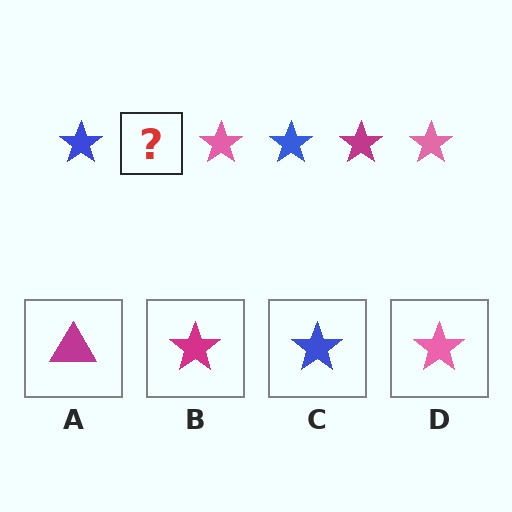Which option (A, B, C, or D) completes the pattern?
B.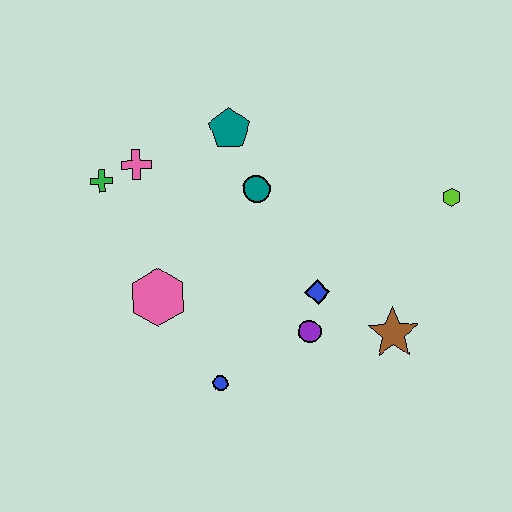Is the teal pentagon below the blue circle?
No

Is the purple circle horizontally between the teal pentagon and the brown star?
Yes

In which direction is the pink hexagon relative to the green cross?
The pink hexagon is below the green cross.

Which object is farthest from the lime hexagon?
The green cross is farthest from the lime hexagon.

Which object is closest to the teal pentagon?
The teal circle is closest to the teal pentagon.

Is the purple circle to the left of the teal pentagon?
No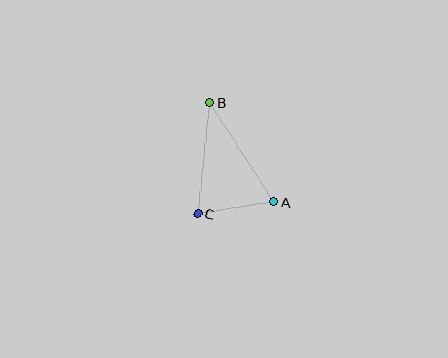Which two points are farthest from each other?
Points A and B are farthest from each other.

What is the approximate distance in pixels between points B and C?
The distance between B and C is approximately 112 pixels.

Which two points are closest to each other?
Points A and C are closest to each other.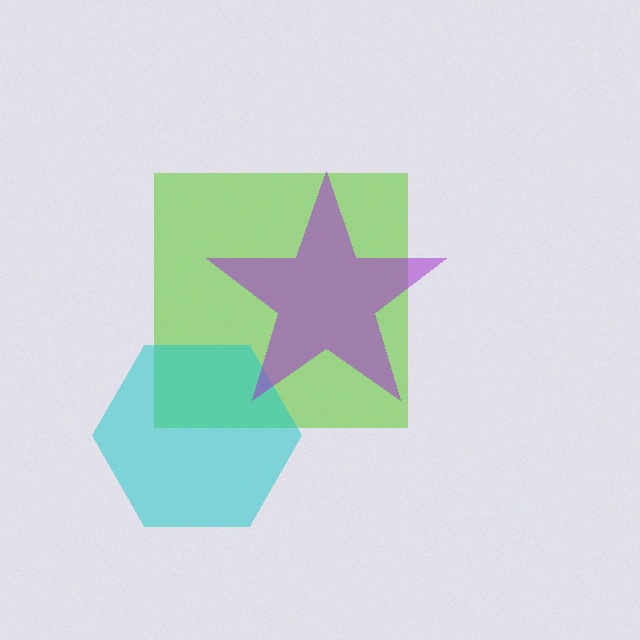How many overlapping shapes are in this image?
There are 3 overlapping shapes in the image.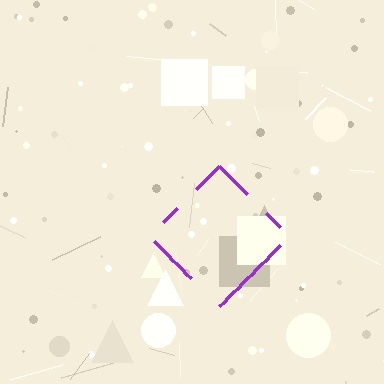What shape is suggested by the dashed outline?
The dashed outline suggests a diamond.